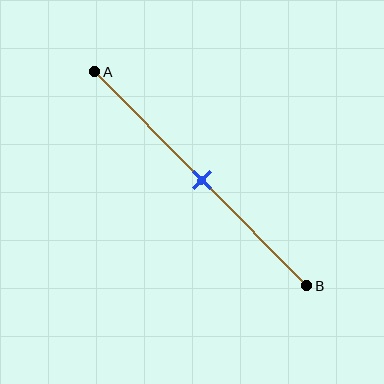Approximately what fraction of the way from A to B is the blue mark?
The blue mark is approximately 50% of the way from A to B.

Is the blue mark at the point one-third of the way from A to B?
No, the mark is at about 50% from A, not at the 33% one-third point.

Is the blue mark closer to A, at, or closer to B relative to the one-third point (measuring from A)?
The blue mark is closer to point B than the one-third point of segment AB.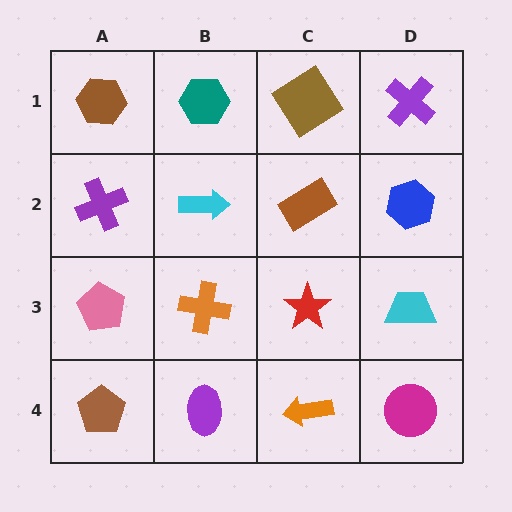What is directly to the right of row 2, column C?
A blue hexagon.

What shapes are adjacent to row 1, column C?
A brown rectangle (row 2, column C), a teal hexagon (row 1, column B), a purple cross (row 1, column D).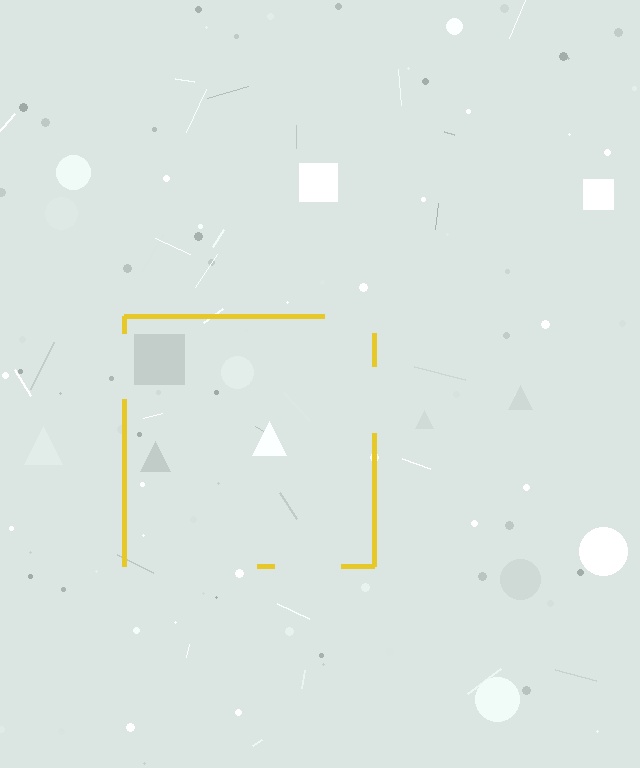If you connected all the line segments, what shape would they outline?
They would outline a square.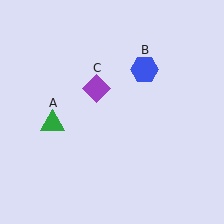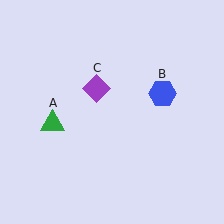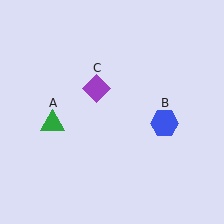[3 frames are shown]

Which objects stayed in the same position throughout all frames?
Green triangle (object A) and purple diamond (object C) remained stationary.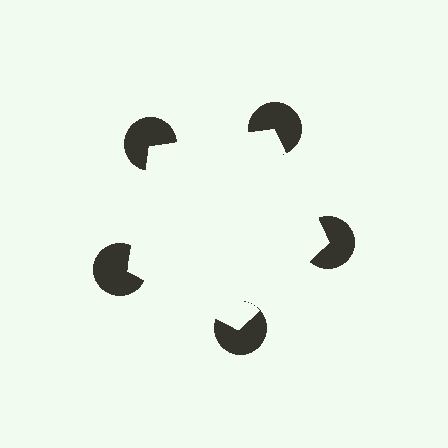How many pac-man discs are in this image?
There are 5 — one at each vertex of the illusory pentagon.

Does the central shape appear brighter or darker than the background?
It typically appears slightly brighter than the background, even though no actual brightness change is drawn.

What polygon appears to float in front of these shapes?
An illusory pentagon — its edges are inferred from the aligned wedge cuts in the pac-man discs, not physically drawn.